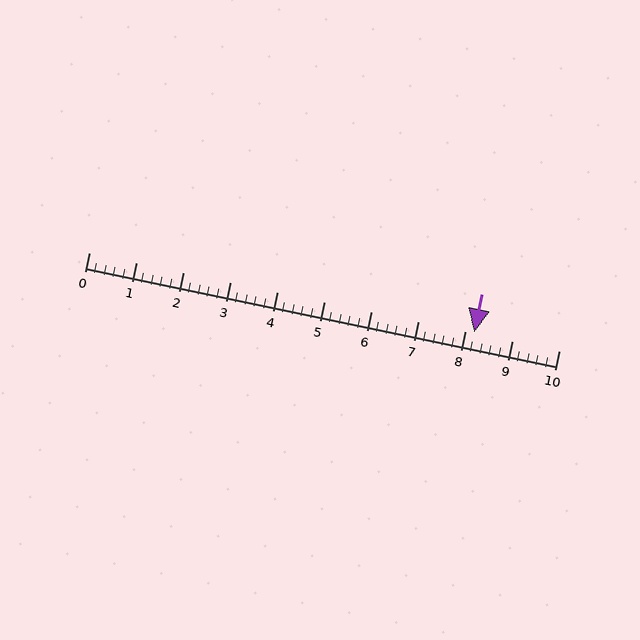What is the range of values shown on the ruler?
The ruler shows values from 0 to 10.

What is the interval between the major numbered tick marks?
The major tick marks are spaced 1 units apart.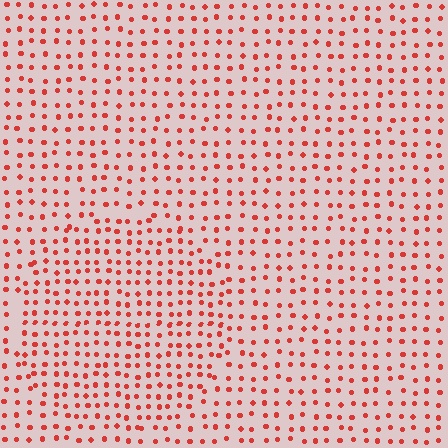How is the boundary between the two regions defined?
The boundary is defined by a change in element density (approximately 1.5x ratio). All elements are the same color, size, and shape.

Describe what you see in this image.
The image contains small red elements arranged at two different densities. A circle-shaped region is visible where the elements are more densely packed than the surrounding area.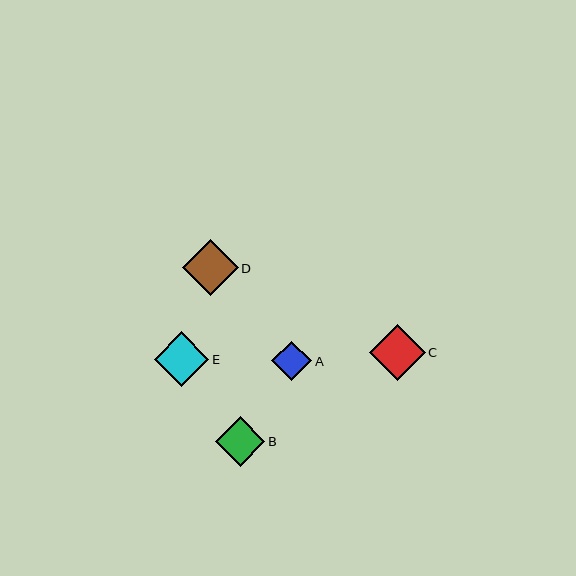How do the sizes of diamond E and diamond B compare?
Diamond E and diamond B are approximately the same size.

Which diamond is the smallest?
Diamond A is the smallest with a size of approximately 40 pixels.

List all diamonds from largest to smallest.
From largest to smallest: D, C, E, B, A.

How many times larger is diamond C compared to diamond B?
Diamond C is approximately 1.1 times the size of diamond B.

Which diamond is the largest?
Diamond D is the largest with a size of approximately 56 pixels.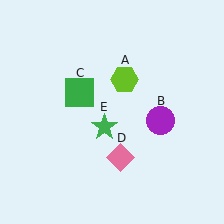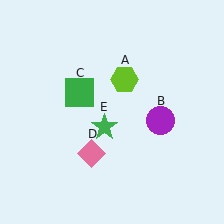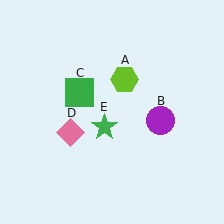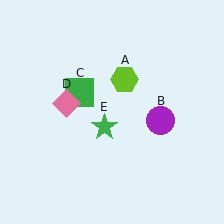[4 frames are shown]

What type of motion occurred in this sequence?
The pink diamond (object D) rotated clockwise around the center of the scene.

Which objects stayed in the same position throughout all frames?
Lime hexagon (object A) and purple circle (object B) and green square (object C) and green star (object E) remained stationary.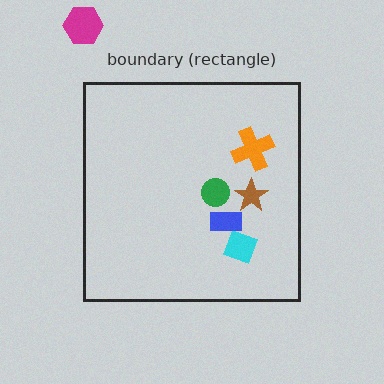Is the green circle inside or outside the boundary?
Inside.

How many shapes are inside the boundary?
5 inside, 1 outside.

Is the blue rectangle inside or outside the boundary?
Inside.